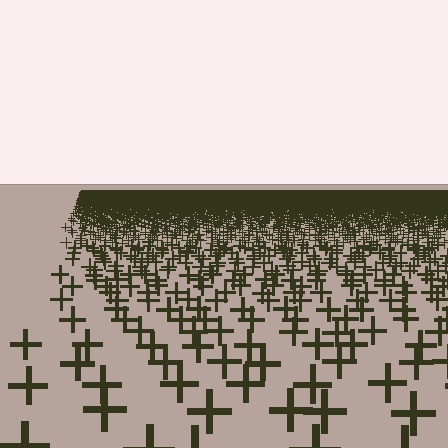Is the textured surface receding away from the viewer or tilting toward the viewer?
The surface is receding away from the viewer. Texture elements get smaller and denser toward the top.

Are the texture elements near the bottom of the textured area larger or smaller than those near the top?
Larger. Near the bottom, elements are closer to the viewer and appear at a bigger on-screen size.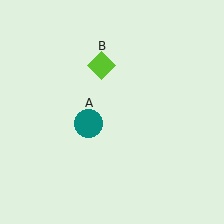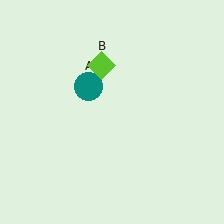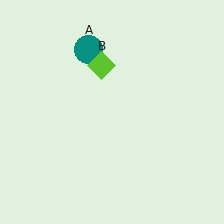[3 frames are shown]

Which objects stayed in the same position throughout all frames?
Lime diamond (object B) remained stationary.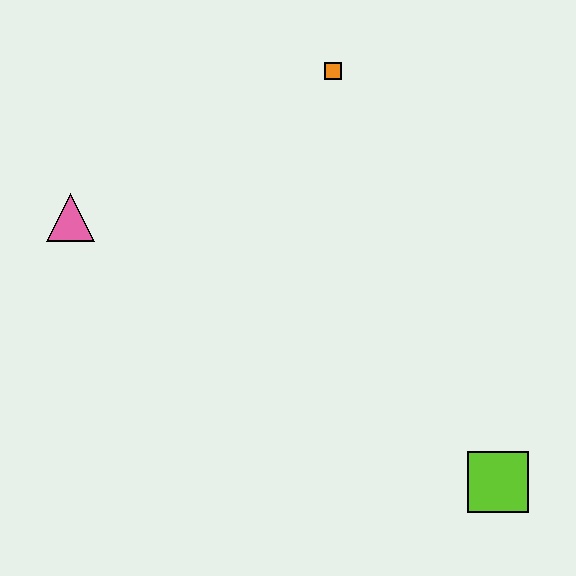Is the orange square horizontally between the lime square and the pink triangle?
Yes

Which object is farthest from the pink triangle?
The lime square is farthest from the pink triangle.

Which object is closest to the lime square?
The orange square is closest to the lime square.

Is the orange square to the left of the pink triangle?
No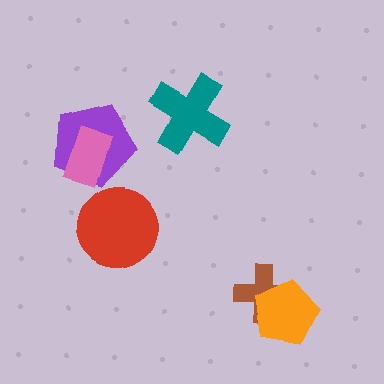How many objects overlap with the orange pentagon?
1 object overlaps with the orange pentagon.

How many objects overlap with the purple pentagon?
1 object overlaps with the purple pentagon.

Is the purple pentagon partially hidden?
Yes, it is partially covered by another shape.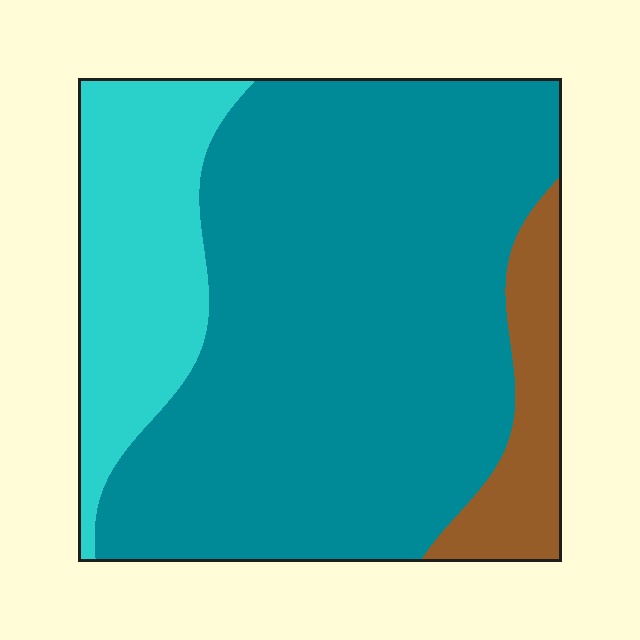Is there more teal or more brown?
Teal.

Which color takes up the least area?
Brown, at roughly 10%.